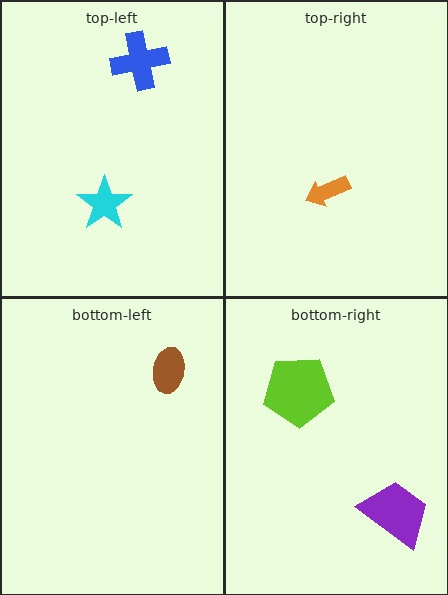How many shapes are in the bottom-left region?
1.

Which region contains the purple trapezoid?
The bottom-right region.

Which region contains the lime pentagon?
The bottom-right region.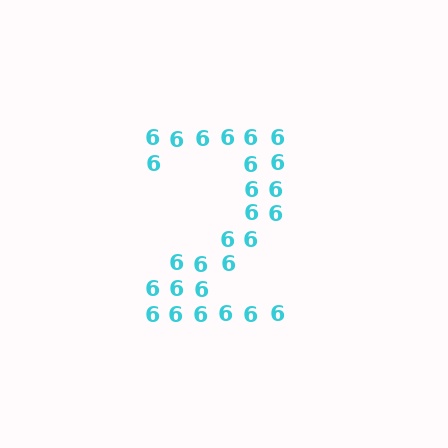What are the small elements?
The small elements are digit 6's.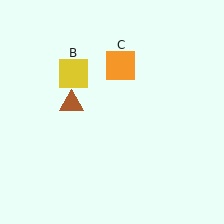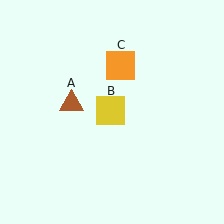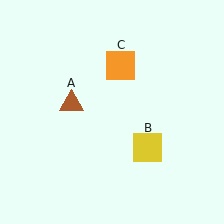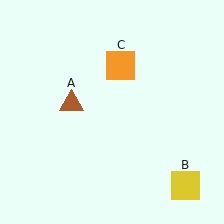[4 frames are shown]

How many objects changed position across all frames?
1 object changed position: yellow square (object B).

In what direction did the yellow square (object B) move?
The yellow square (object B) moved down and to the right.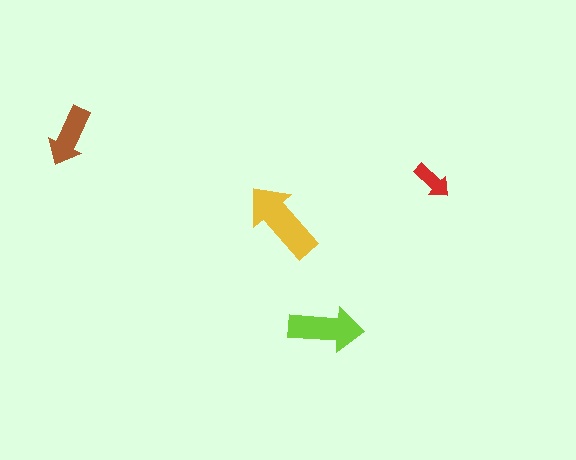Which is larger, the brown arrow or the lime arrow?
The lime one.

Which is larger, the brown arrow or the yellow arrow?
The yellow one.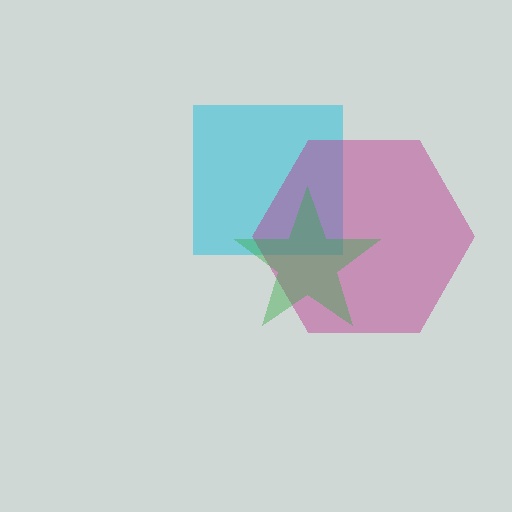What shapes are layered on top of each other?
The layered shapes are: a cyan square, a magenta hexagon, a green star.